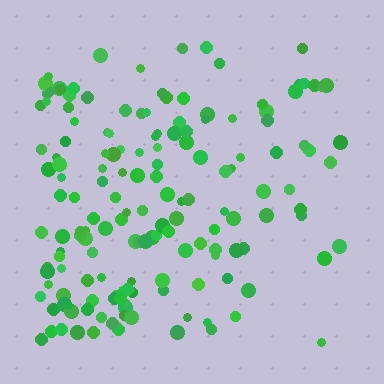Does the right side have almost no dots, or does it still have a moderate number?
Still a moderate number, just noticeably fewer than the left.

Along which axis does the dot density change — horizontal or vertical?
Horizontal.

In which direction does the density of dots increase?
From right to left, with the left side densest.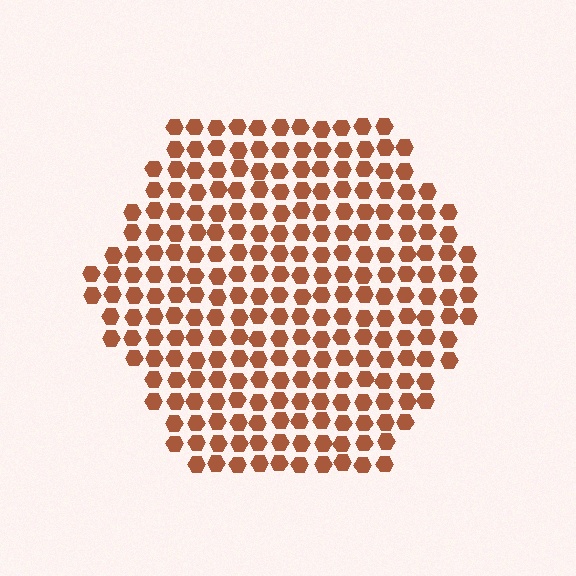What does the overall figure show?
The overall figure shows a hexagon.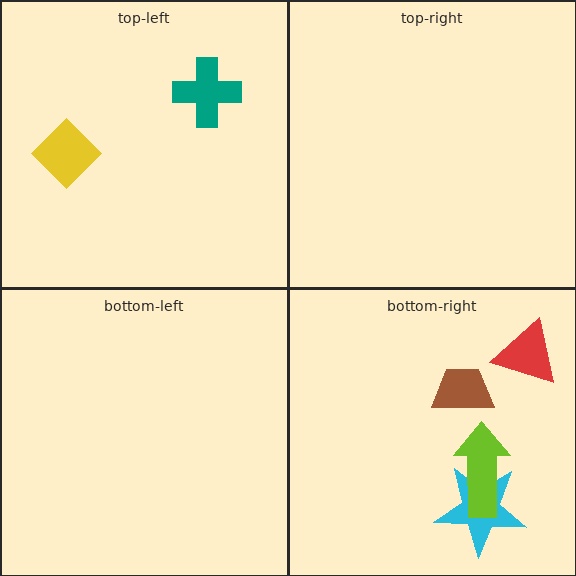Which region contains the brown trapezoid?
The bottom-right region.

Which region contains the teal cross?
The top-left region.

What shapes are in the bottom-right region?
The brown trapezoid, the cyan star, the red triangle, the lime arrow.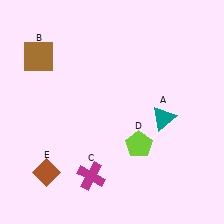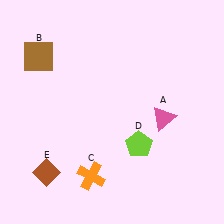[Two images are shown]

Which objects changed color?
A changed from teal to pink. C changed from magenta to orange.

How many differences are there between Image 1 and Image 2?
There are 2 differences between the two images.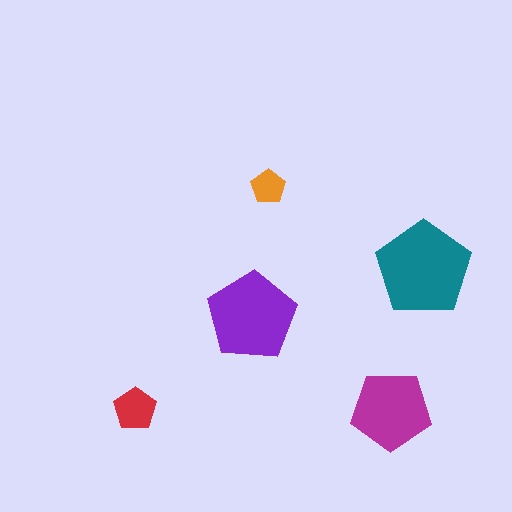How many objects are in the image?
There are 5 objects in the image.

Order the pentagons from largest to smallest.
the teal one, the purple one, the magenta one, the red one, the orange one.